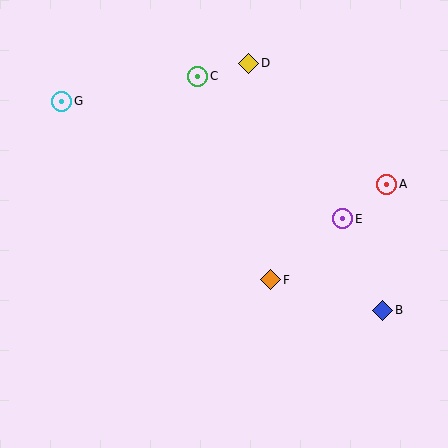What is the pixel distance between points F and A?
The distance between F and A is 151 pixels.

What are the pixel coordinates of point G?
Point G is at (62, 101).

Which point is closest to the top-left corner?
Point G is closest to the top-left corner.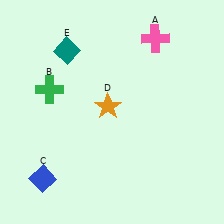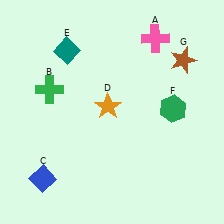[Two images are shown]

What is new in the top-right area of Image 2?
A green hexagon (F) was added in the top-right area of Image 2.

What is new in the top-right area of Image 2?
A brown star (G) was added in the top-right area of Image 2.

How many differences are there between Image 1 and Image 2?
There are 2 differences between the two images.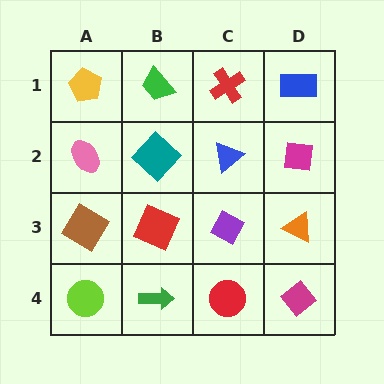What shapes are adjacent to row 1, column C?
A blue triangle (row 2, column C), a green trapezoid (row 1, column B), a blue rectangle (row 1, column D).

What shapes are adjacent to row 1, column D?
A magenta square (row 2, column D), a red cross (row 1, column C).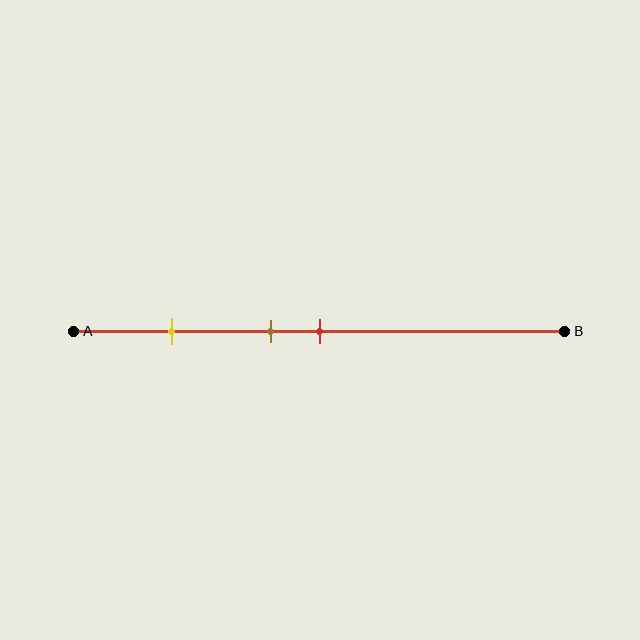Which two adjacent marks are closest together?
The brown and red marks are the closest adjacent pair.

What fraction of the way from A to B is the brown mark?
The brown mark is approximately 40% (0.4) of the way from A to B.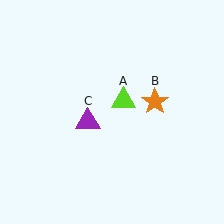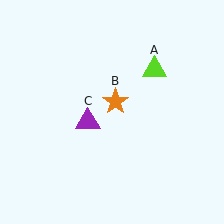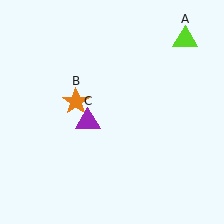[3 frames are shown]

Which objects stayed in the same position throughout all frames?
Purple triangle (object C) remained stationary.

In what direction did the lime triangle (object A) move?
The lime triangle (object A) moved up and to the right.